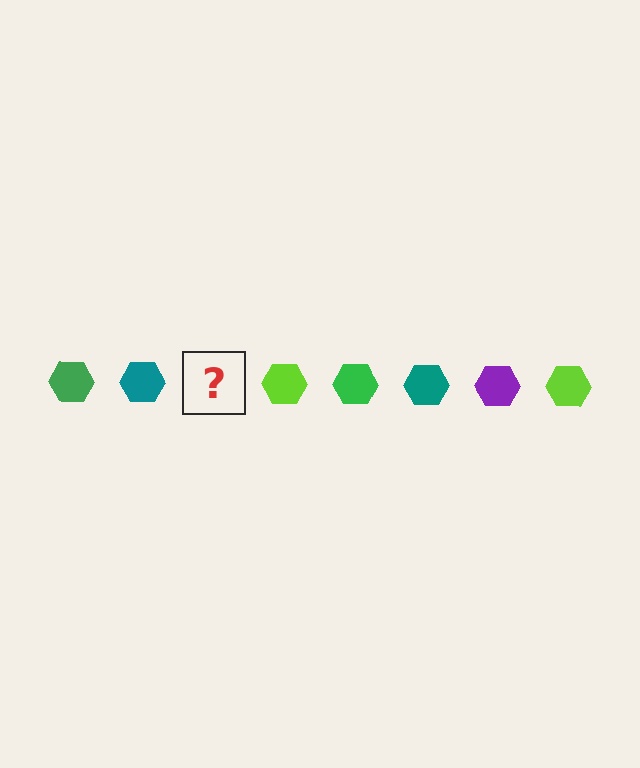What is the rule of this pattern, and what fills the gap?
The rule is that the pattern cycles through green, teal, purple, lime hexagons. The gap should be filled with a purple hexagon.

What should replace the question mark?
The question mark should be replaced with a purple hexagon.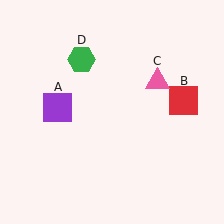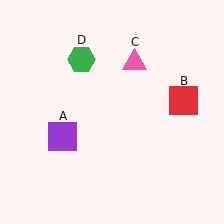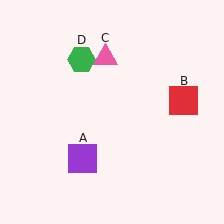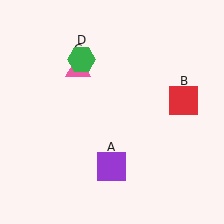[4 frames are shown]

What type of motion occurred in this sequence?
The purple square (object A), pink triangle (object C) rotated counterclockwise around the center of the scene.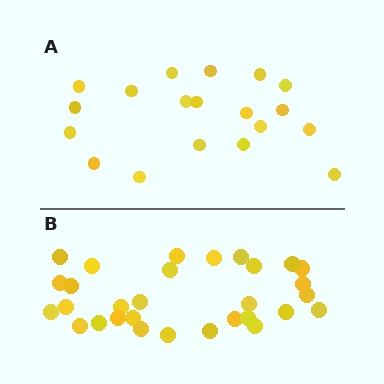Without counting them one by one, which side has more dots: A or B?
Region B (the bottom region) has more dots.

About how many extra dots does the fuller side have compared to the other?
Region B has roughly 12 or so more dots than region A.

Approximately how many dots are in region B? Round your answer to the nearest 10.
About 30 dots.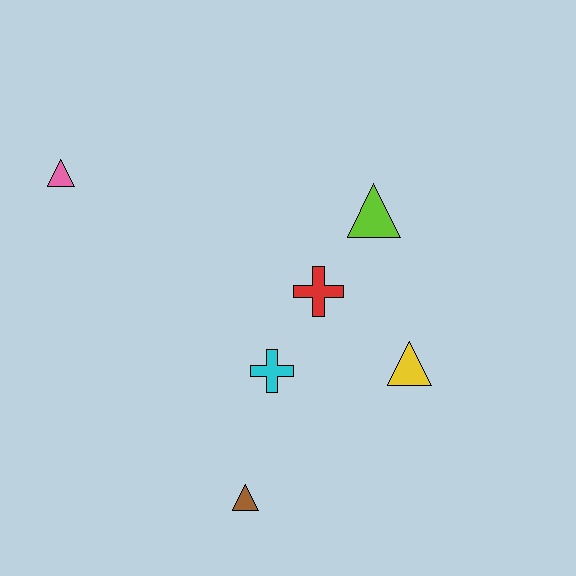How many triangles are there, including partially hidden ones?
There are 4 triangles.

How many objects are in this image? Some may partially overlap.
There are 6 objects.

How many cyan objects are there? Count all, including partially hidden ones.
There is 1 cyan object.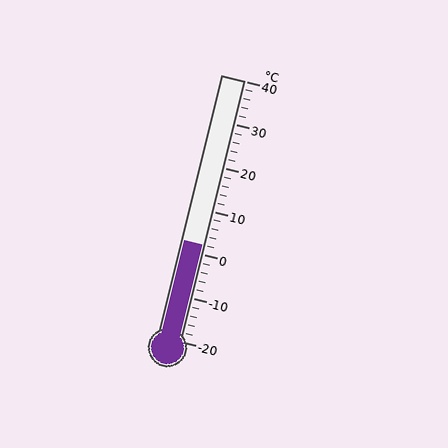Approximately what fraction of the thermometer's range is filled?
The thermometer is filled to approximately 35% of its range.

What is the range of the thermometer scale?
The thermometer scale ranges from -20°C to 40°C.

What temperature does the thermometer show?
The thermometer shows approximately 2°C.